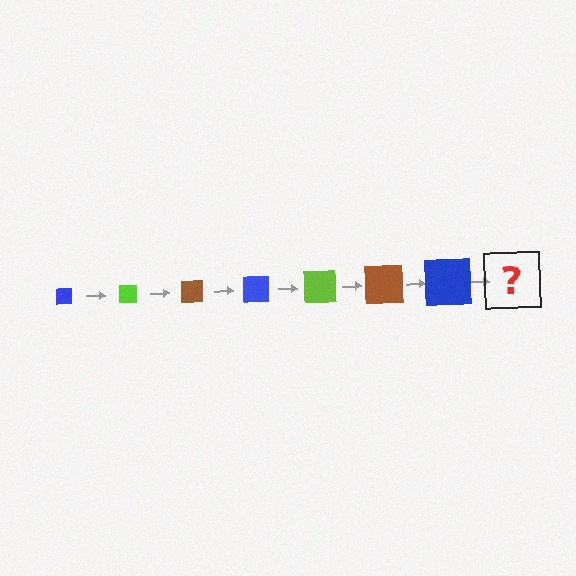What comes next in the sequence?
The next element should be a lime square, larger than the previous one.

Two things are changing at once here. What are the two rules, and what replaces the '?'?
The two rules are that the square grows larger each step and the color cycles through blue, lime, and brown. The '?' should be a lime square, larger than the previous one.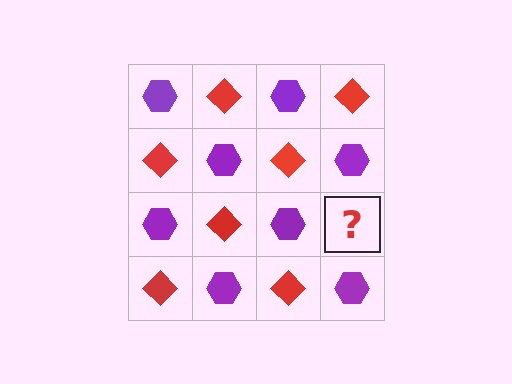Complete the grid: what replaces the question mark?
The question mark should be replaced with a red diamond.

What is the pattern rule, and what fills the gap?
The rule is that it alternates purple hexagon and red diamond in a checkerboard pattern. The gap should be filled with a red diamond.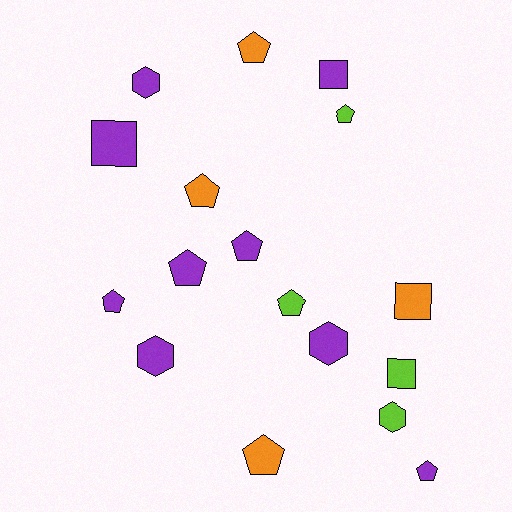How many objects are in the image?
There are 17 objects.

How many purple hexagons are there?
There are 3 purple hexagons.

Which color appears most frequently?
Purple, with 9 objects.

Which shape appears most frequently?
Pentagon, with 9 objects.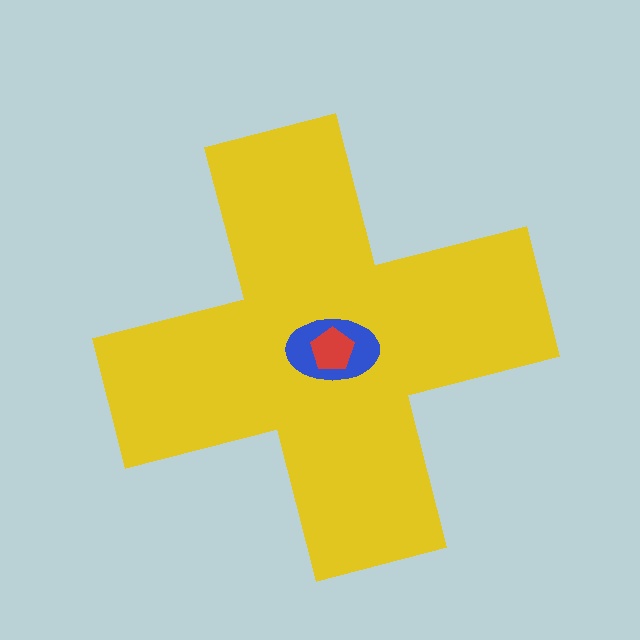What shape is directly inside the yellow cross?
The blue ellipse.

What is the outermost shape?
The yellow cross.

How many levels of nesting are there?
3.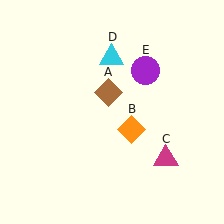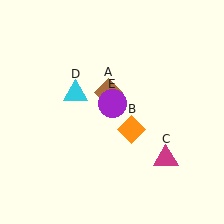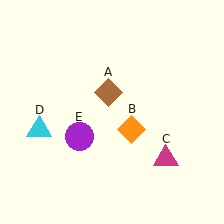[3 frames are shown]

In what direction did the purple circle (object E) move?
The purple circle (object E) moved down and to the left.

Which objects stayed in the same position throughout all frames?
Brown diamond (object A) and orange diamond (object B) and magenta triangle (object C) remained stationary.